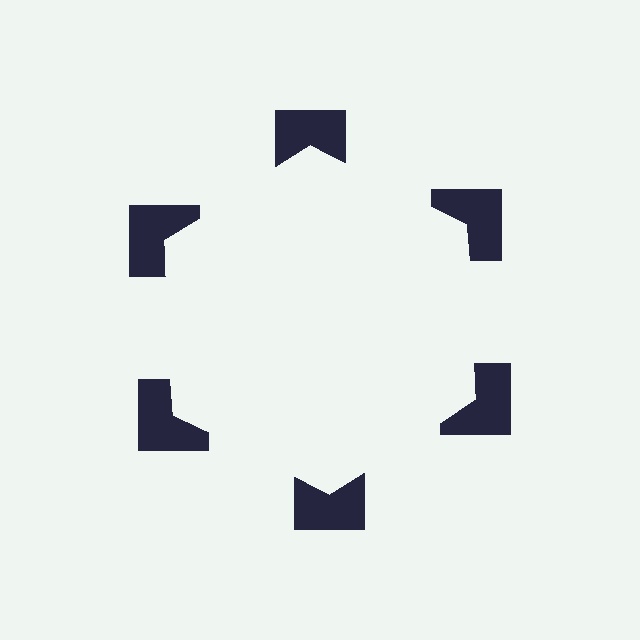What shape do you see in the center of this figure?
An illusory hexagon — its edges are inferred from the aligned wedge cuts in the notched squares, not physically drawn.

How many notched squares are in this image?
There are 6 — one at each vertex of the illusory hexagon.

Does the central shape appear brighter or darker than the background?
It typically appears slightly brighter than the background, even though no actual brightness change is drawn.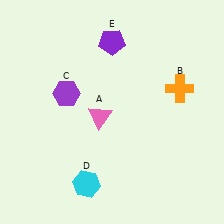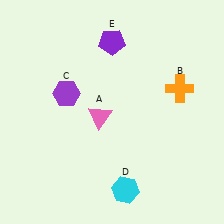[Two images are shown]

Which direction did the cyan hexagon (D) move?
The cyan hexagon (D) moved right.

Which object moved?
The cyan hexagon (D) moved right.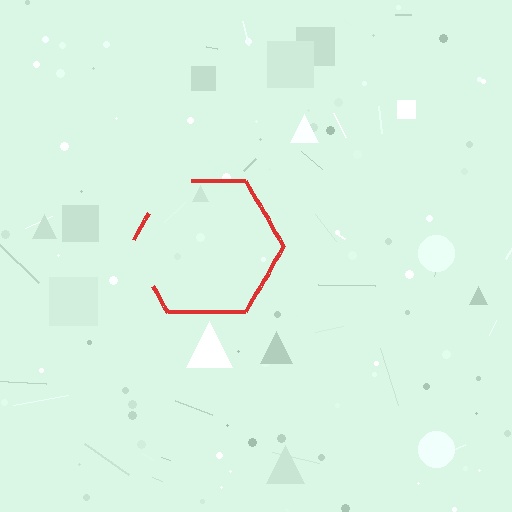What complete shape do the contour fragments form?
The contour fragments form a hexagon.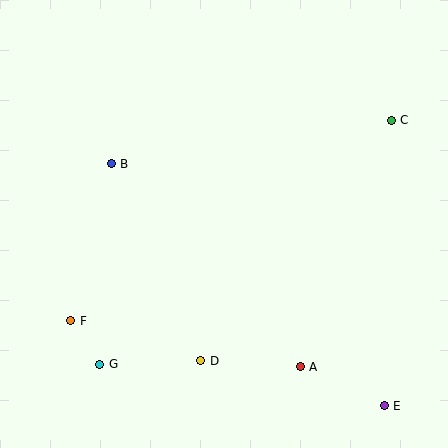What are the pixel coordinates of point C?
Point C is at (391, 120).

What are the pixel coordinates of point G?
Point G is at (100, 364).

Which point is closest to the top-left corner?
Point B is closest to the top-left corner.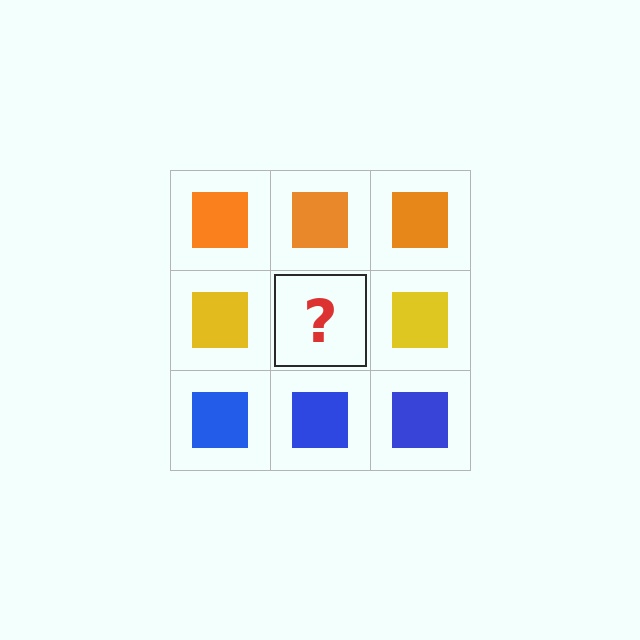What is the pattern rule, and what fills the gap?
The rule is that each row has a consistent color. The gap should be filled with a yellow square.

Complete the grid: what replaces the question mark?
The question mark should be replaced with a yellow square.